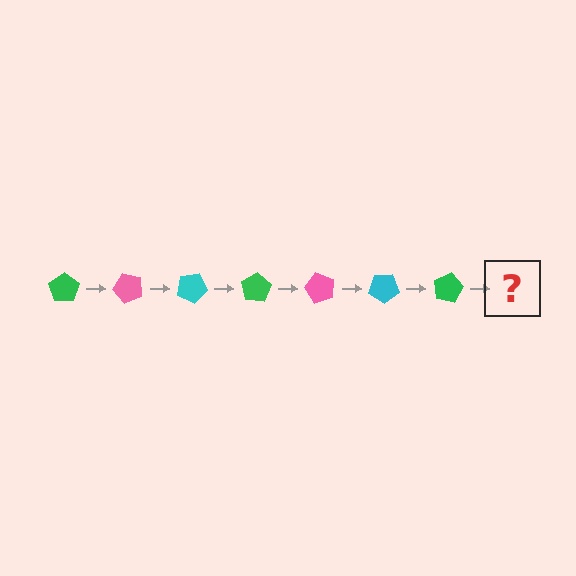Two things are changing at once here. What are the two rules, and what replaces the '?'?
The two rules are that it rotates 50 degrees each step and the color cycles through green, pink, and cyan. The '?' should be a pink pentagon, rotated 350 degrees from the start.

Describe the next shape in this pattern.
It should be a pink pentagon, rotated 350 degrees from the start.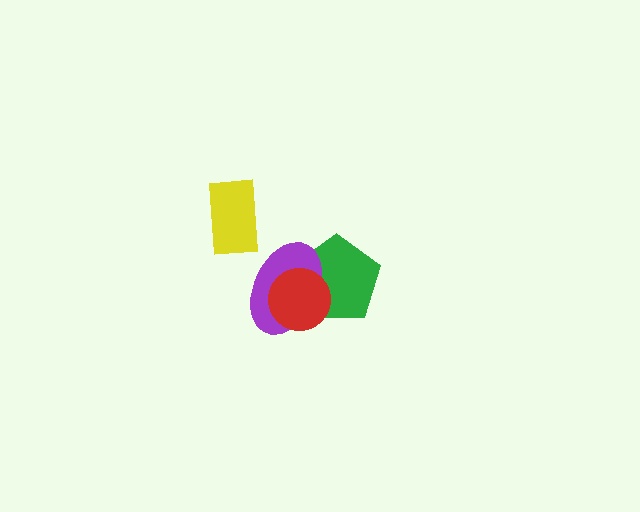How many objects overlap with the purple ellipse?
2 objects overlap with the purple ellipse.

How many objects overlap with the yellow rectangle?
0 objects overlap with the yellow rectangle.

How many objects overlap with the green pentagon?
2 objects overlap with the green pentagon.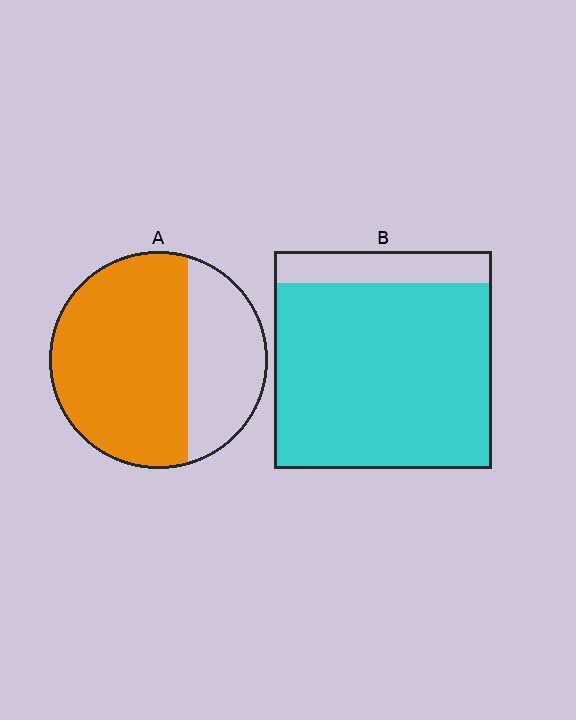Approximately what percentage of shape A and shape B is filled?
A is approximately 65% and B is approximately 85%.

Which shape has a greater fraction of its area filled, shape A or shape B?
Shape B.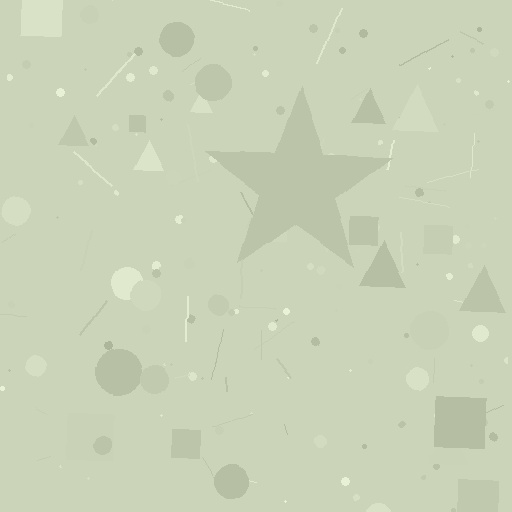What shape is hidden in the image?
A star is hidden in the image.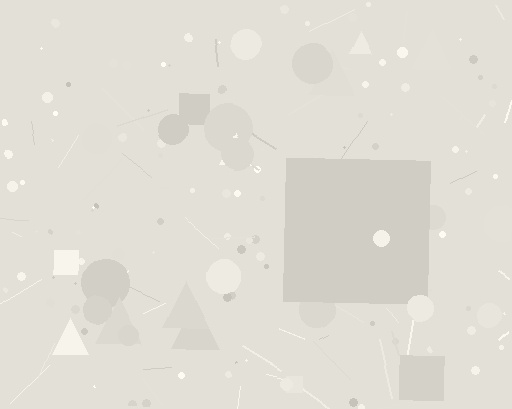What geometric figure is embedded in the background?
A square is embedded in the background.